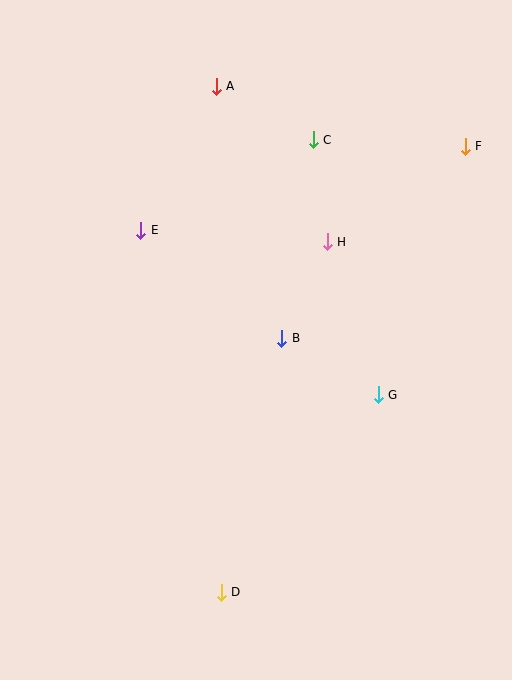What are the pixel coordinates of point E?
Point E is at (141, 230).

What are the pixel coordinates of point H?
Point H is at (327, 242).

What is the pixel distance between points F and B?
The distance between F and B is 265 pixels.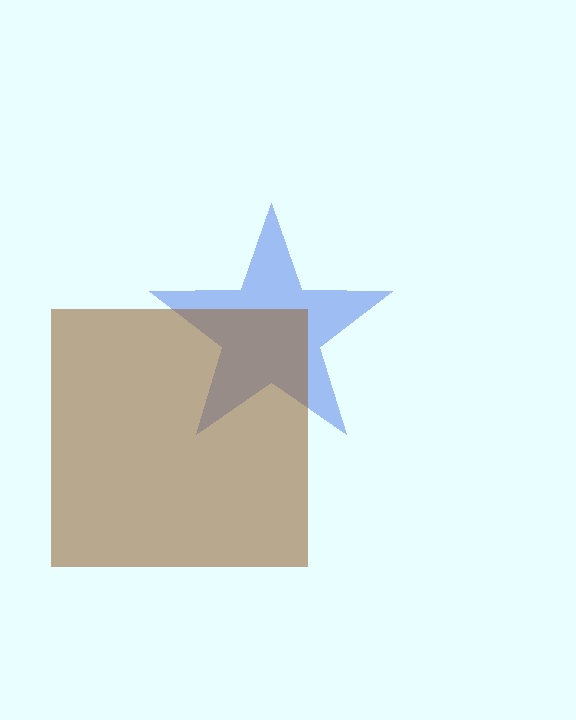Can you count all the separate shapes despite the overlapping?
Yes, there are 2 separate shapes.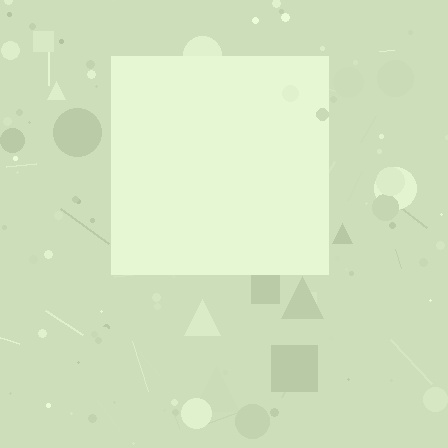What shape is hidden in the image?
A square is hidden in the image.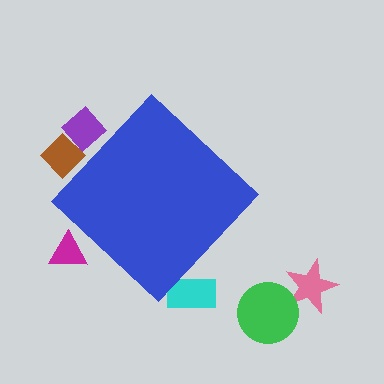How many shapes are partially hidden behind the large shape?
4 shapes are partially hidden.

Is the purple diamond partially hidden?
Yes, the purple diamond is partially hidden behind the blue diamond.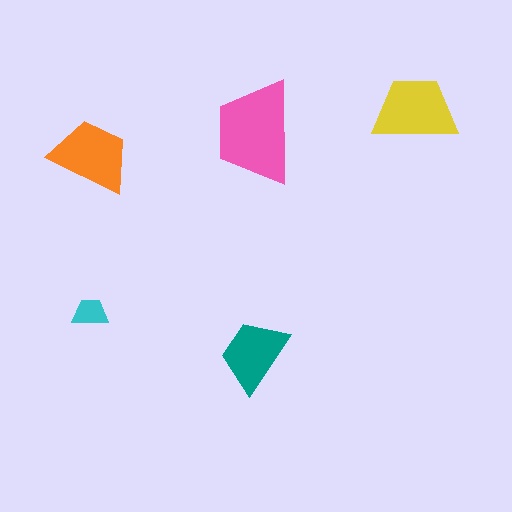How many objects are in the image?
There are 5 objects in the image.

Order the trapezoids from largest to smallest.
the pink one, the yellow one, the orange one, the teal one, the cyan one.